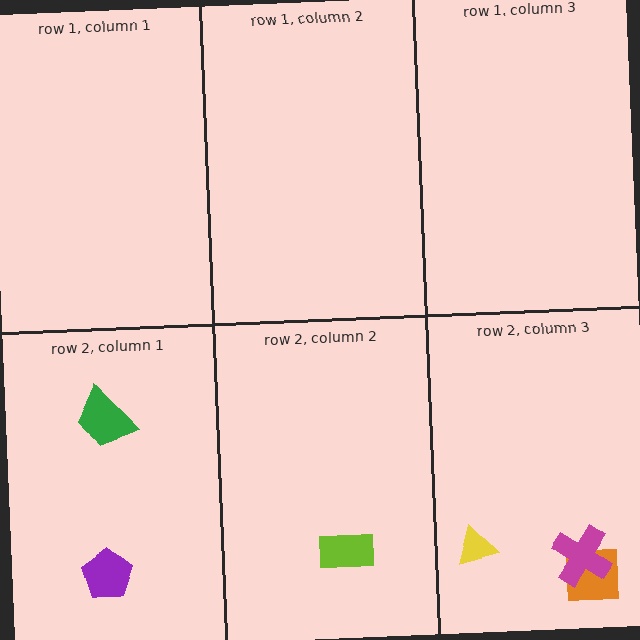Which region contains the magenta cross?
The row 2, column 3 region.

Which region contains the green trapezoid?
The row 2, column 1 region.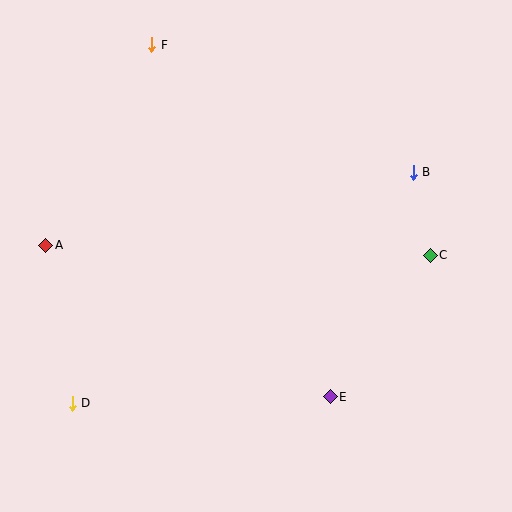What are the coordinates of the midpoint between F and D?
The midpoint between F and D is at (112, 224).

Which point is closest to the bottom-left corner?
Point D is closest to the bottom-left corner.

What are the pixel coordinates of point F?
Point F is at (152, 45).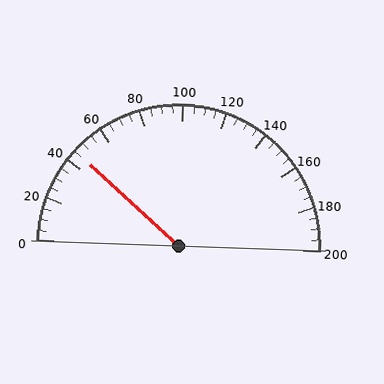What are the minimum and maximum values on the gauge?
The gauge ranges from 0 to 200.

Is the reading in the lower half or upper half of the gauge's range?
The reading is in the lower half of the range (0 to 200).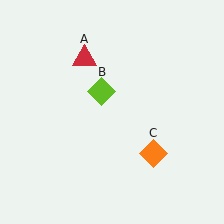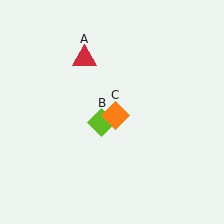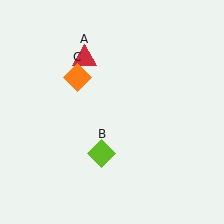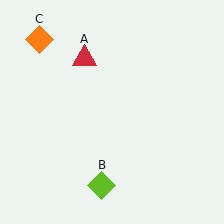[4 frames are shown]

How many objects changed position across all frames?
2 objects changed position: lime diamond (object B), orange diamond (object C).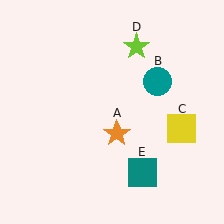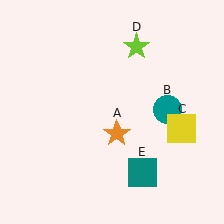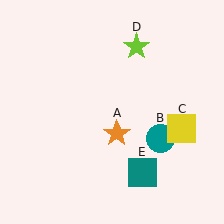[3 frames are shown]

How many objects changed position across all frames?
1 object changed position: teal circle (object B).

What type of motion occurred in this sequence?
The teal circle (object B) rotated clockwise around the center of the scene.